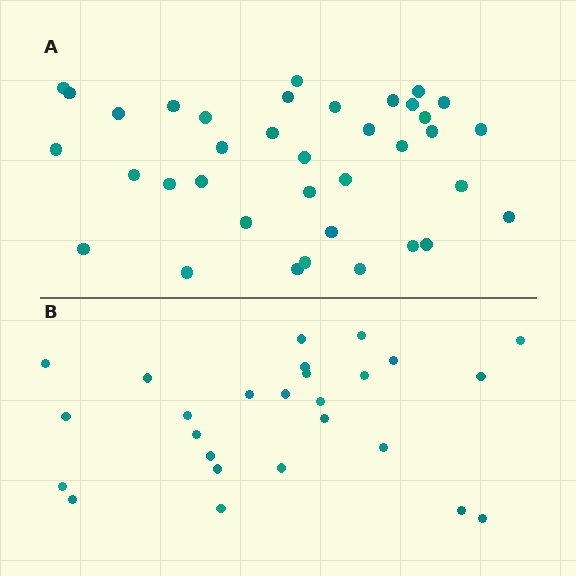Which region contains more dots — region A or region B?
Region A (the top region) has more dots.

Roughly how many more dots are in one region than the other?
Region A has roughly 12 or so more dots than region B.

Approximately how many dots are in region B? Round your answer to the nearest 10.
About 30 dots. (The exact count is 26, which rounds to 30.)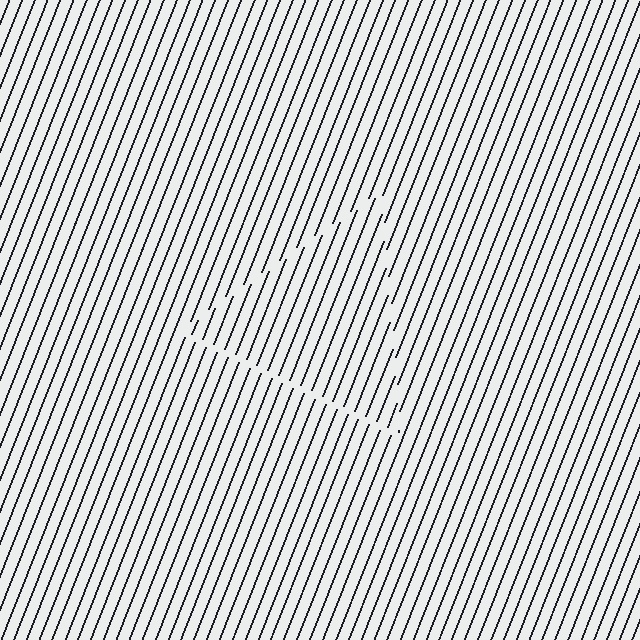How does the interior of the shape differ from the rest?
The interior of the shape contains the same grating, shifted by half a period — the contour is defined by the phase discontinuity where line-ends from the inner and outer gratings abut.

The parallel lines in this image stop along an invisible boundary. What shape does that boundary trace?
An illusory triangle. The interior of the shape contains the same grating, shifted by half a period — the contour is defined by the phase discontinuity where line-ends from the inner and outer gratings abut.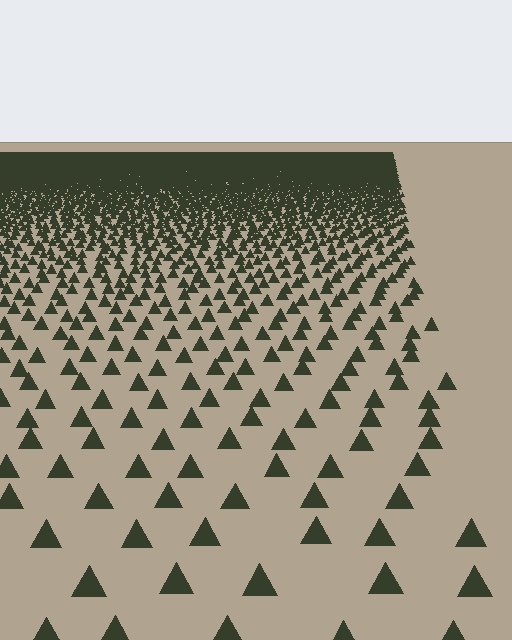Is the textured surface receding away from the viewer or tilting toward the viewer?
The surface is receding away from the viewer. Texture elements get smaller and denser toward the top.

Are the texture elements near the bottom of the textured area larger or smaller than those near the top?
Larger. Near the bottom, elements are closer to the viewer and appear at a bigger on-screen size.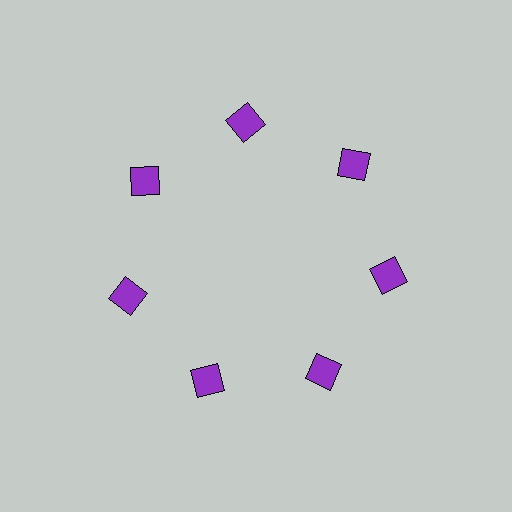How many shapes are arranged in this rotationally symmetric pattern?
There are 7 shapes, arranged in 7 groups of 1.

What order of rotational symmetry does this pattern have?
This pattern has 7-fold rotational symmetry.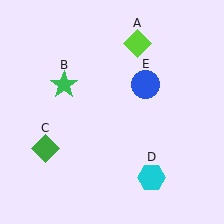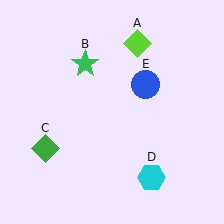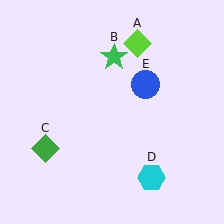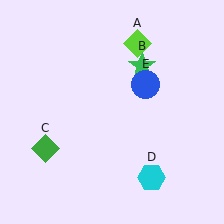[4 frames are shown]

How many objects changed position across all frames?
1 object changed position: green star (object B).